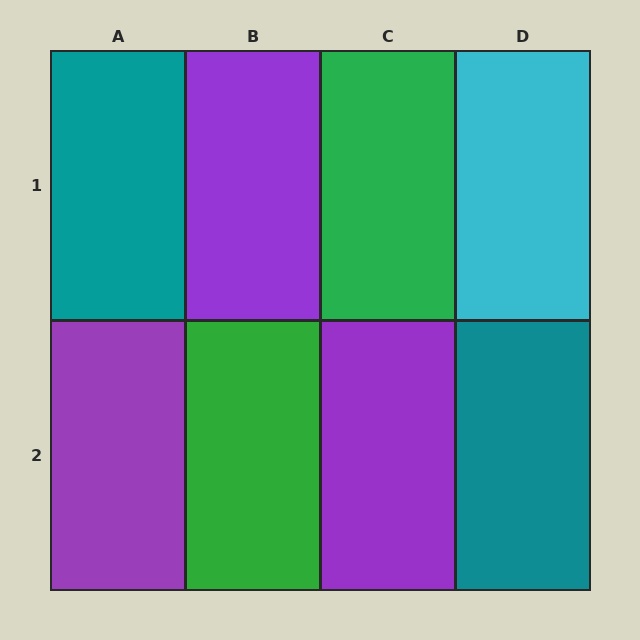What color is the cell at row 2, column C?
Purple.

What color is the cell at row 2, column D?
Teal.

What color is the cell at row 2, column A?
Purple.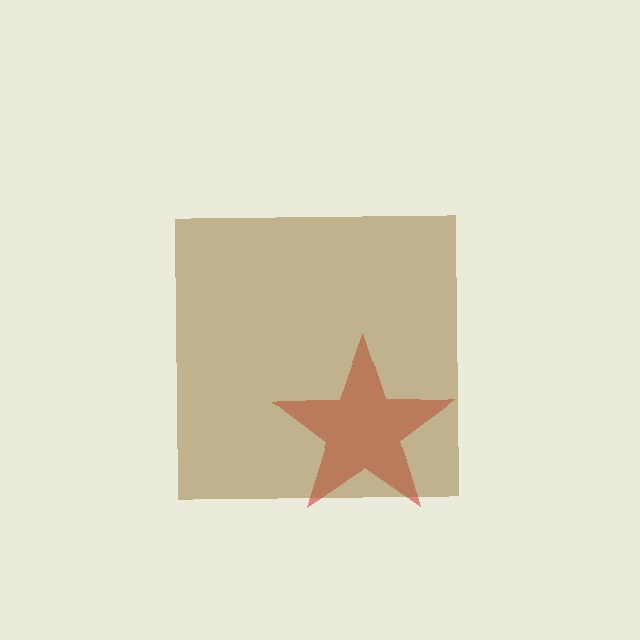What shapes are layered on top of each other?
The layered shapes are: a red star, a brown square.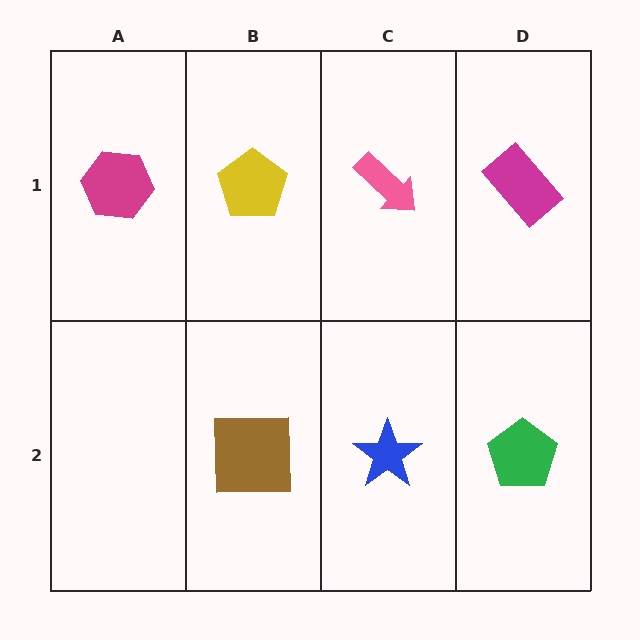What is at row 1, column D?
A magenta rectangle.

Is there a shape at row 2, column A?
No, that cell is empty.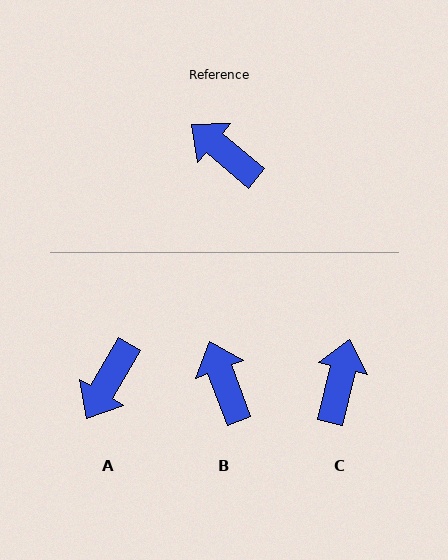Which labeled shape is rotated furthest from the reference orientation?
A, about 100 degrees away.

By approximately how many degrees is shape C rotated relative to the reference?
Approximately 64 degrees clockwise.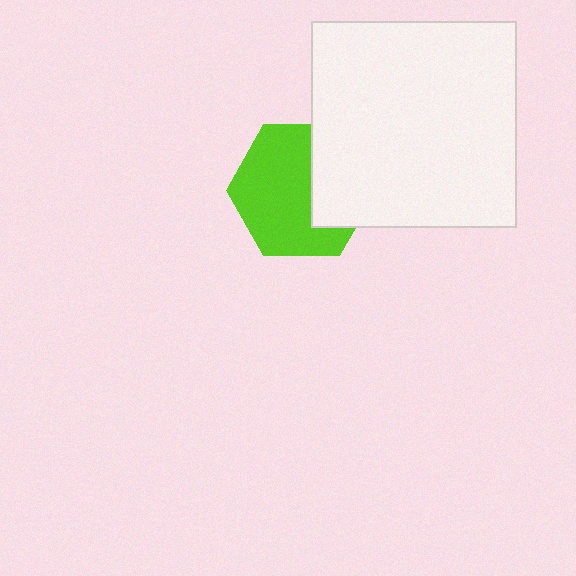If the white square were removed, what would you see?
You would see the complete lime hexagon.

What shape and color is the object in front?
The object in front is a white square.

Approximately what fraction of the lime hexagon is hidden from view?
Roughly 35% of the lime hexagon is hidden behind the white square.